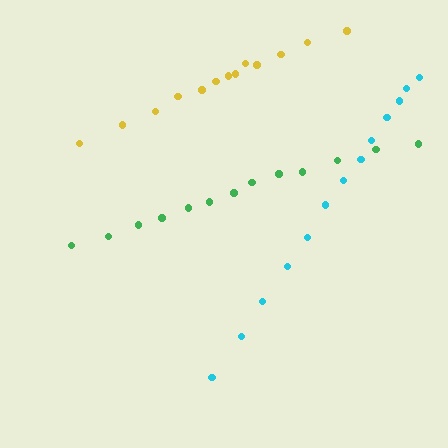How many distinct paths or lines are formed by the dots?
There are 3 distinct paths.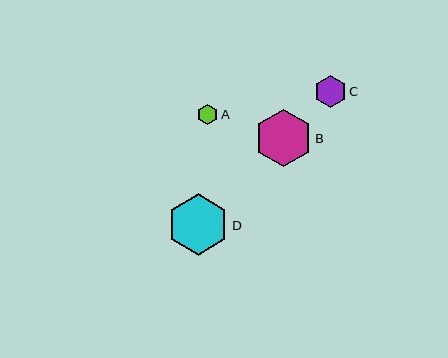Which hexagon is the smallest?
Hexagon A is the smallest with a size of approximately 20 pixels.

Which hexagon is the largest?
Hexagon D is the largest with a size of approximately 61 pixels.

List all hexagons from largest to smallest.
From largest to smallest: D, B, C, A.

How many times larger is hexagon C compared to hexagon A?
Hexagon C is approximately 1.6 times the size of hexagon A.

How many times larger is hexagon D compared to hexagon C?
Hexagon D is approximately 1.9 times the size of hexagon C.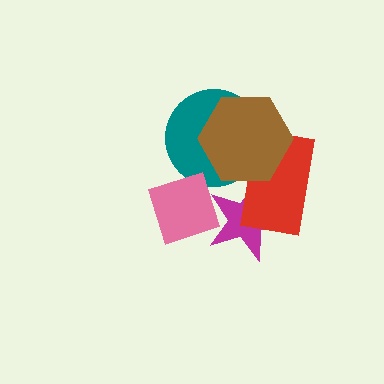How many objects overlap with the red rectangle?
3 objects overlap with the red rectangle.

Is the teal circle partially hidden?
Yes, it is partially covered by another shape.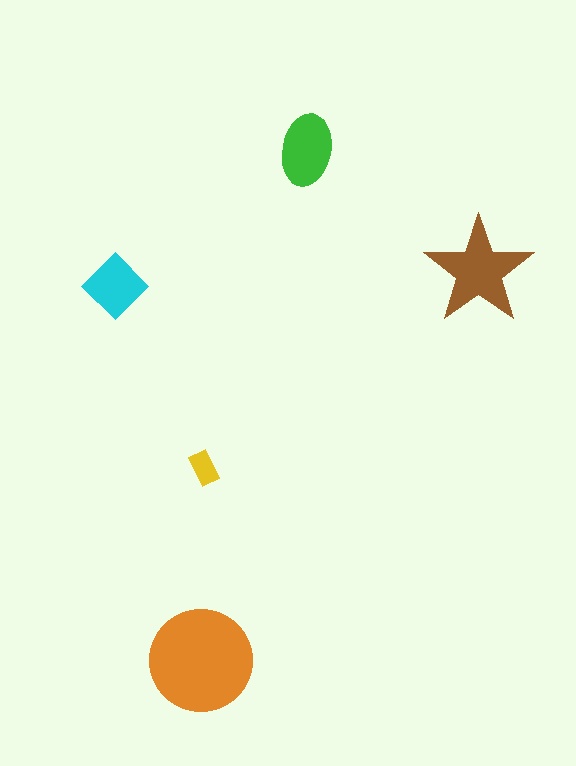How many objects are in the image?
There are 5 objects in the image.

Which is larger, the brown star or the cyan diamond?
The brown star.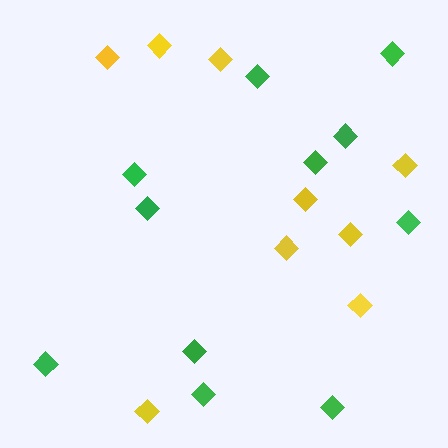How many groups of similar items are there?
There are 2 groups: one group of yellow diamonds (9) and one group of green diamonds (11).